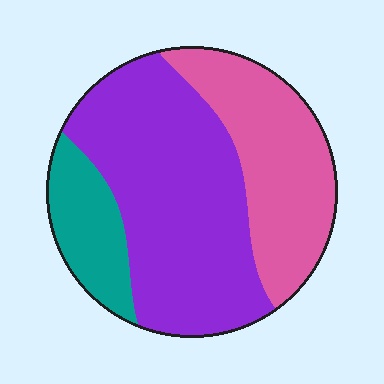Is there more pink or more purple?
Purple.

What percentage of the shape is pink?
Pink takes up between a quarter and a half of the shape.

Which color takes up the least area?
Teal, at roughly 15%.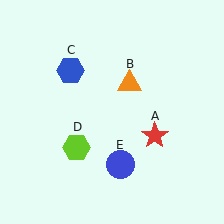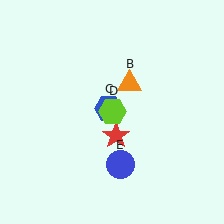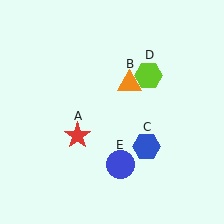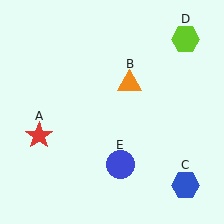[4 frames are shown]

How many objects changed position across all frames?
3 objects changed position: red star (object A), blue hexagon (object C), lime hexagon (object D).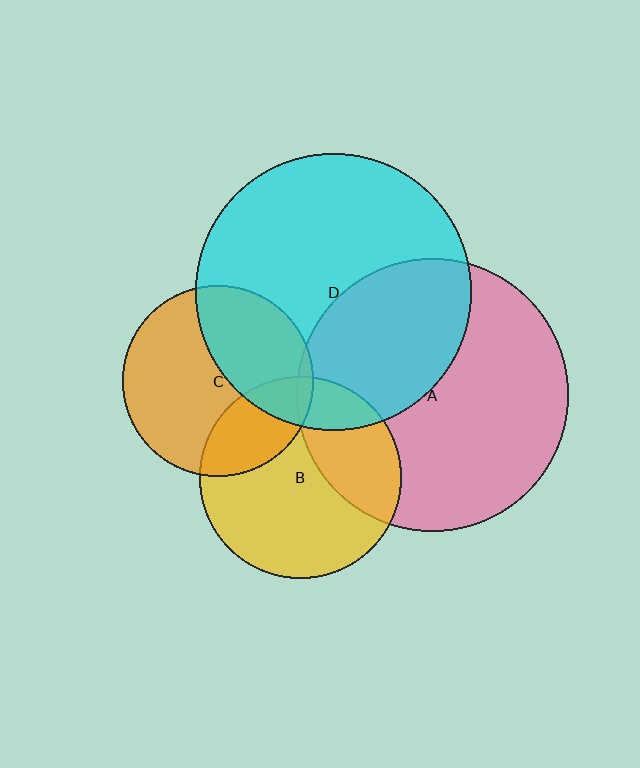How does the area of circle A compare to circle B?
Approximately 1.8 times.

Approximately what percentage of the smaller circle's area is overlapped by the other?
Approximately 40%.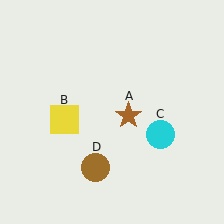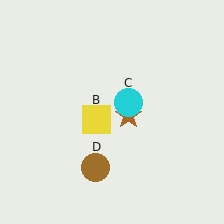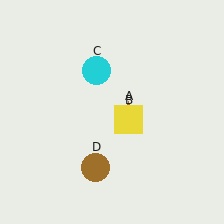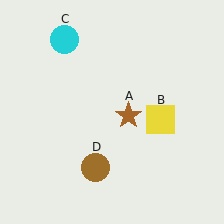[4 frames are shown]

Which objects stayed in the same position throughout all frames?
Brown star (object A) and brown circle (object D) remained stationary.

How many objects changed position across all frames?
2 objects changed position: yellow square (object B), cyan circle (object C).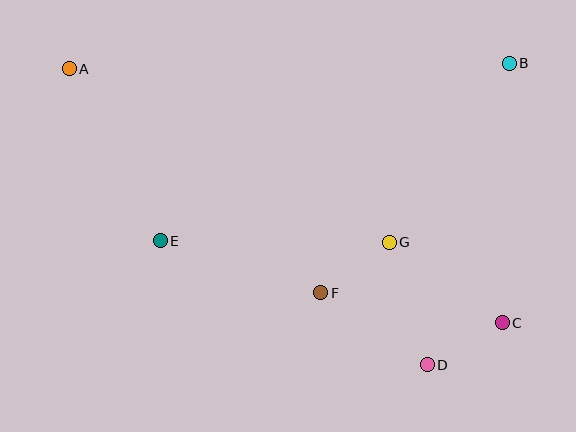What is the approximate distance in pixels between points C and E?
The distance between C and E is approximately 352 pixels.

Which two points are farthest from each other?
Points A and C are farthest from each other.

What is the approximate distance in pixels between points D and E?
The distance between D and E is approximately 295 pixels.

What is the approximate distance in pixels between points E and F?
The distance between E and F is approximately 169 pixels.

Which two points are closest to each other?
Points F and G are closest to each other.